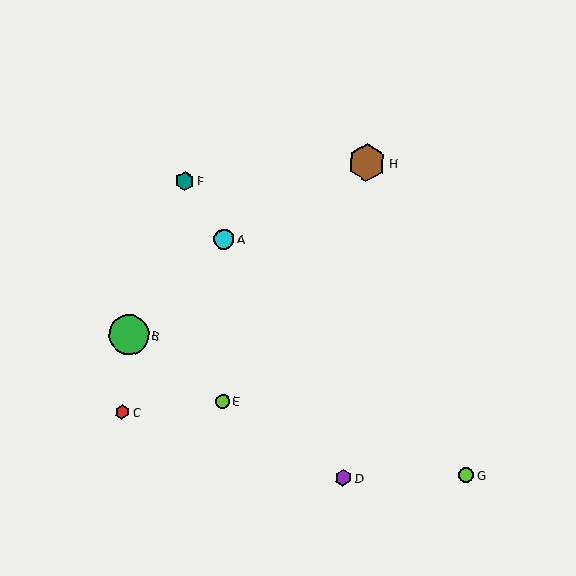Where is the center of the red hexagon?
The center of the red hexagon is at (122, 412).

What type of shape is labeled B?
Shape B is a green circle.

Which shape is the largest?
The green circle (labeled B) is the largest.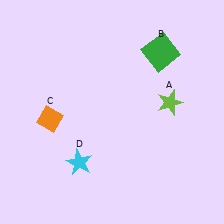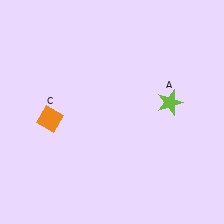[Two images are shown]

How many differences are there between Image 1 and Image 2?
There are 2 differences between the two images.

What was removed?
The cyan star (D), the green square (B) were removed in Image 2.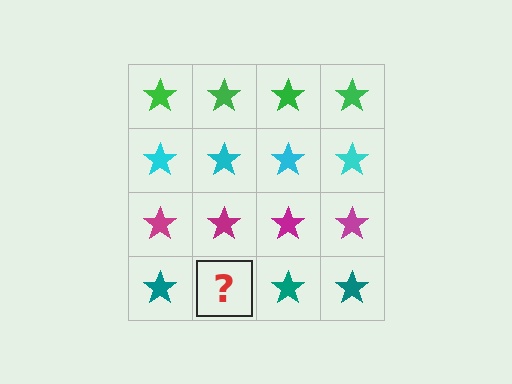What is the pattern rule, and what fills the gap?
The rule is that each row has a consistent color. The gap should be filled with a teal star.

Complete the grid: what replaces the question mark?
The question mark should be replaced with a teal star.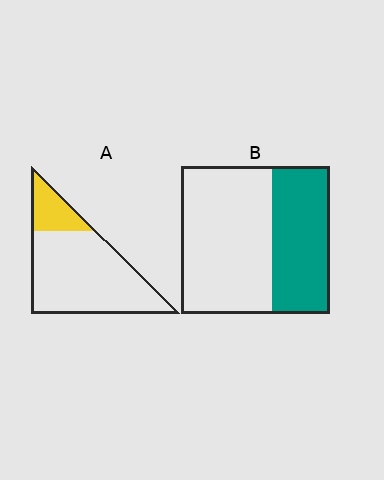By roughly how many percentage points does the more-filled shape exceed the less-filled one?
By roughly 20 percentage points (B over A).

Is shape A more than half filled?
No.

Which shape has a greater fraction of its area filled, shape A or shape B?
Shape B.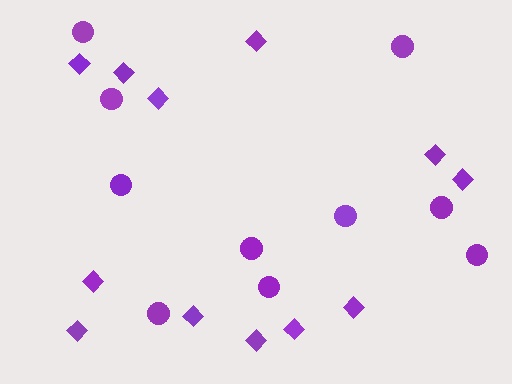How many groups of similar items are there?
There are 2 groups: one group of diamonds (12) and one group of circles (10).